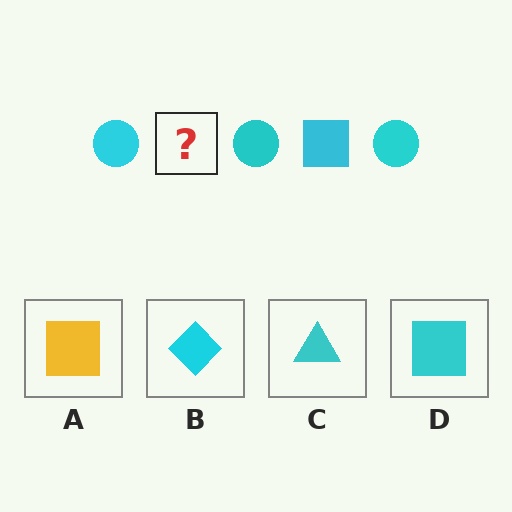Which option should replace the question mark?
Option D.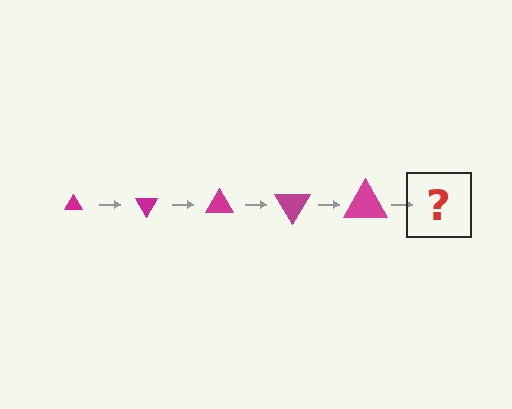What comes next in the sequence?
The next element should be a triangle, larger than the previous one and rotated 300 degrees from the start.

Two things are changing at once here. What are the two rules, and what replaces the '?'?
The two rules are that the triangle grows larger each step and it rotates 60 degrees each step. The '?' should be a triangle, larger than the previous one and rotated 300 degrees from the start.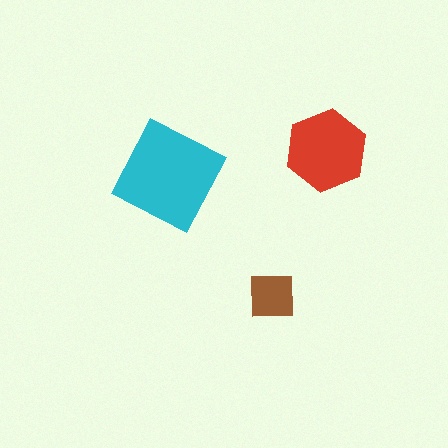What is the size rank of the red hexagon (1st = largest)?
2nd.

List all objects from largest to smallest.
The cyan diamond, the red hexagon, the brown square.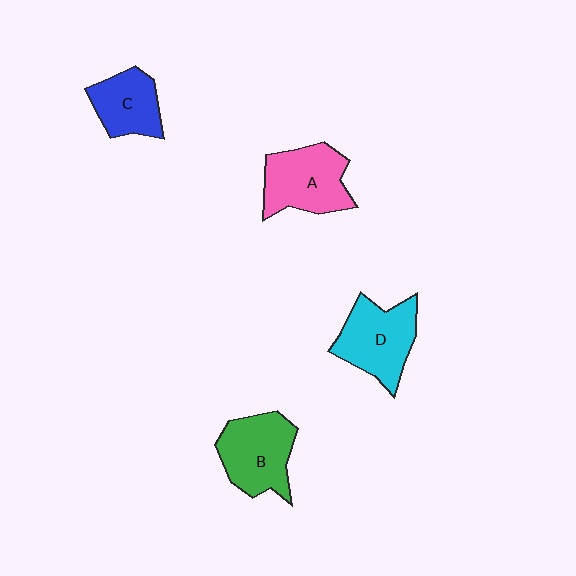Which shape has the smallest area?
Shape C (blue).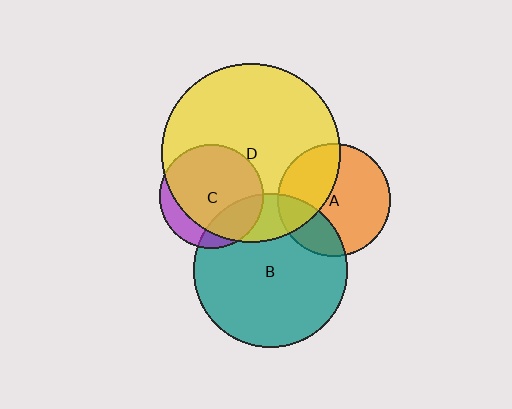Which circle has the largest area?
Circle D (yellow).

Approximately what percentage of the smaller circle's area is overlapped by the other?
Approximately 80%.